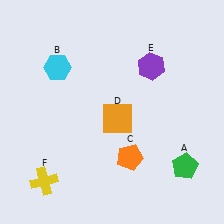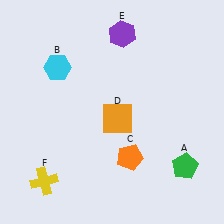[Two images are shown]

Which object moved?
The purple hexagon (E) moved up.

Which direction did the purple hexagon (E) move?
The purple hexagon (E) moved up.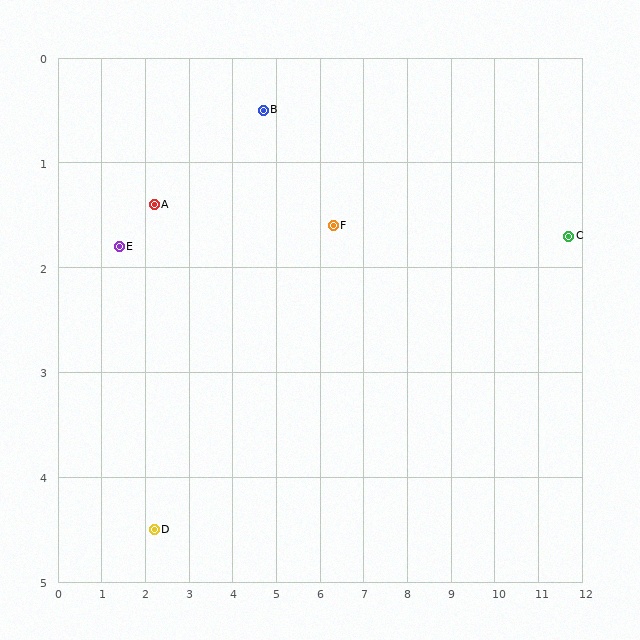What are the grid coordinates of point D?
Point D is at approximately (2.2, 4.5).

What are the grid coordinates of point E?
Point E is at approximately (1.4, 1.8).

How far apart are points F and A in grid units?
Points F and A are about 4.1 grid units apart.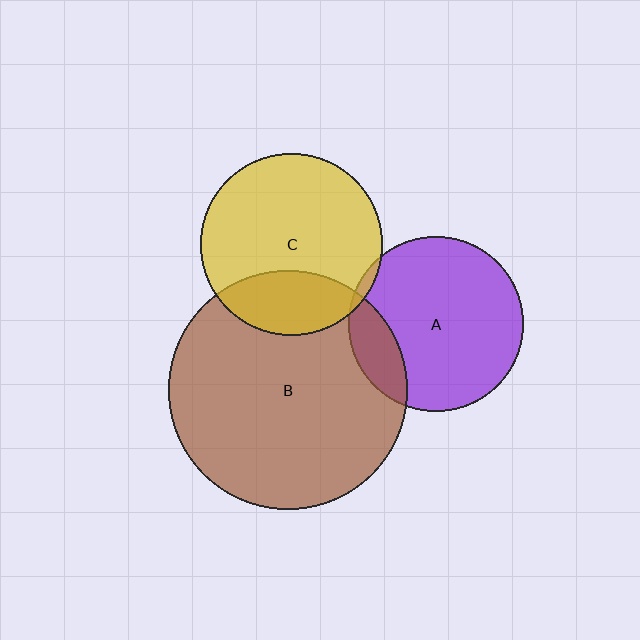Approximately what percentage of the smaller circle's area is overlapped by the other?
Approximately 15%.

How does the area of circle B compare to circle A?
Approximately 1.9 times.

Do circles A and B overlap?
Yes.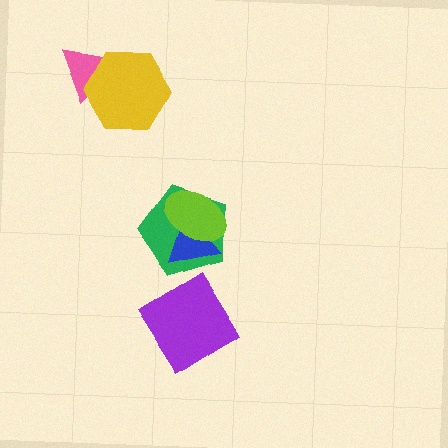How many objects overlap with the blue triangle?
2 objects overlap with the blue triangle.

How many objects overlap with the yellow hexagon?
1 object overlaps with the yellow hexagon.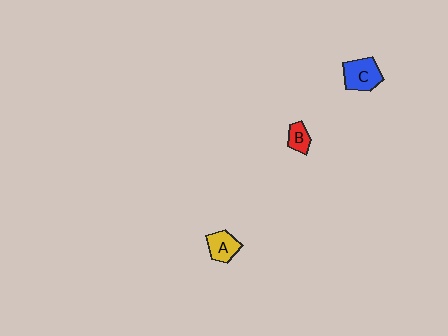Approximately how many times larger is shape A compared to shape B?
Approximately 1.4 times.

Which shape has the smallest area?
Shape B (red).